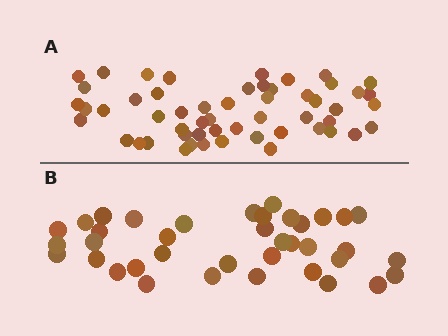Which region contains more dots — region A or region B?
Region A (the top region) has more dots.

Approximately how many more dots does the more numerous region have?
Region A has approximately 15 more dots than region B.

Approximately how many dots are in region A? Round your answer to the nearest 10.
About 50 dots. (The exact count is 54, which rounds to 50.)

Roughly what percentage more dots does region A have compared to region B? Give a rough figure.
About 40% more.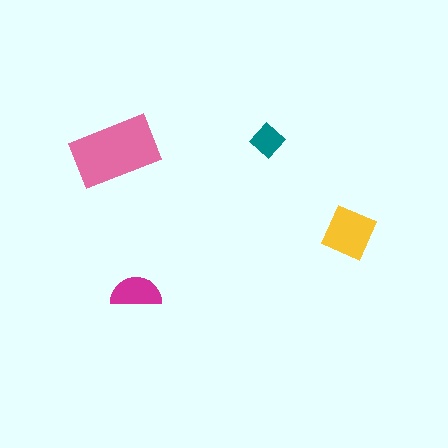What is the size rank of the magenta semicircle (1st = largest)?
3rd.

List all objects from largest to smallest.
The pink rectangle, the yellow diamond, the magenta semicircle, the teal diamond.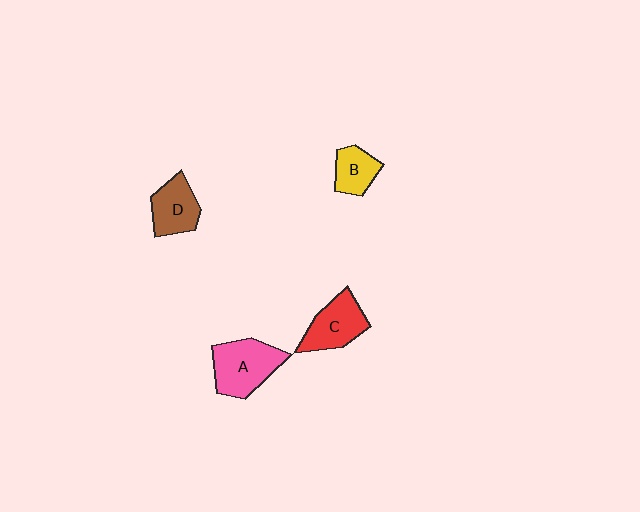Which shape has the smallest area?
Shape B (yellow).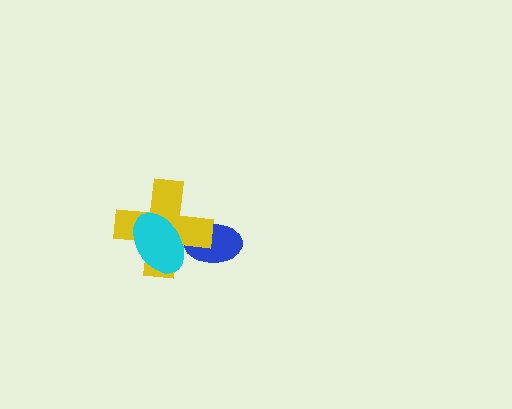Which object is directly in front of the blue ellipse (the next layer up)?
The yellow cross is directly in front of the blue ellipse.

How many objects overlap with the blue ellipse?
2 objects overlap with the blue ellipse.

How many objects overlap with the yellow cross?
2 objects overlap with the yellow cross.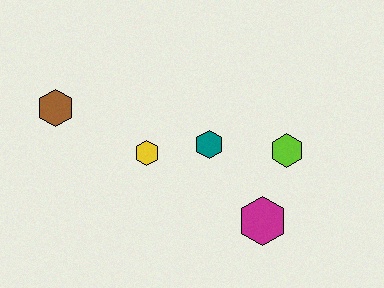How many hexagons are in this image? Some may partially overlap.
There are 5 hexagons.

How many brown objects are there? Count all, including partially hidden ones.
There is 1 brown object.